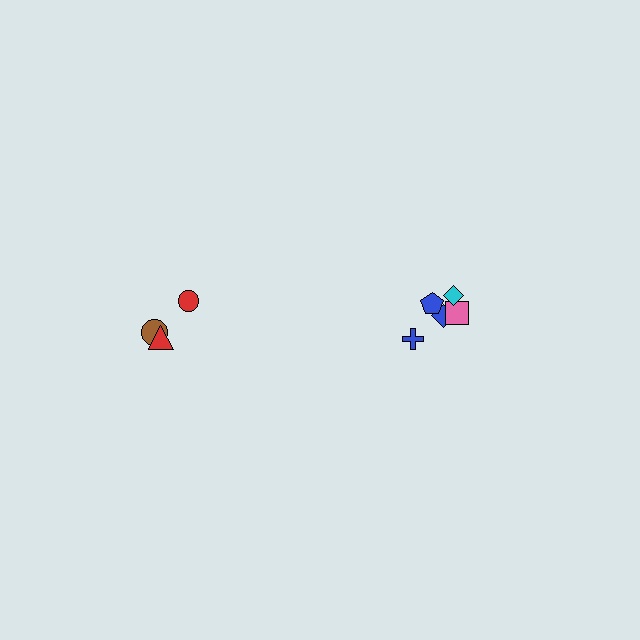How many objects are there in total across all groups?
There are 8 objects.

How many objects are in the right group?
There are 5 objects.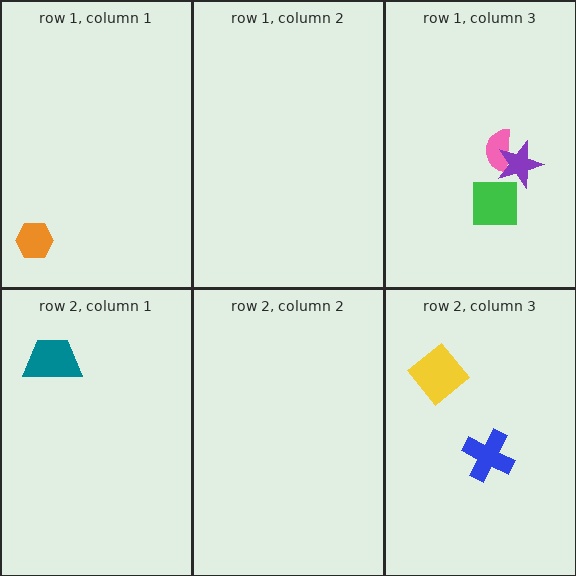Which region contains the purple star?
The row 1, column 3 region.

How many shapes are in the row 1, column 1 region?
1.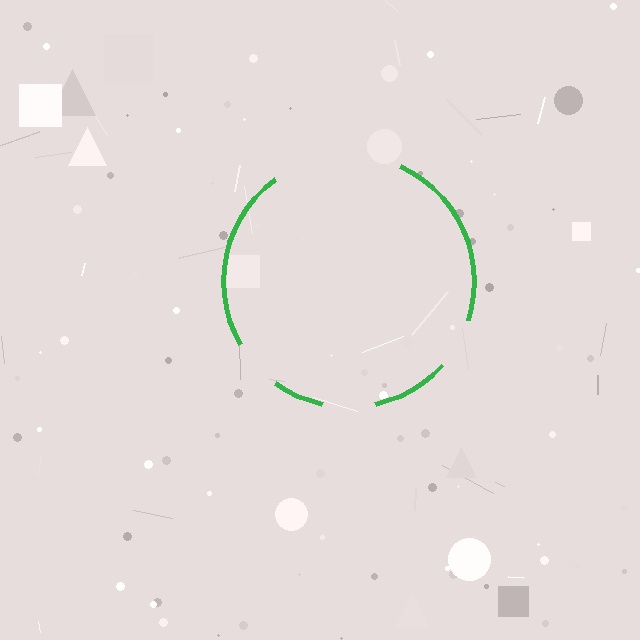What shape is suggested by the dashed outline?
The dashed outline suggests a circle.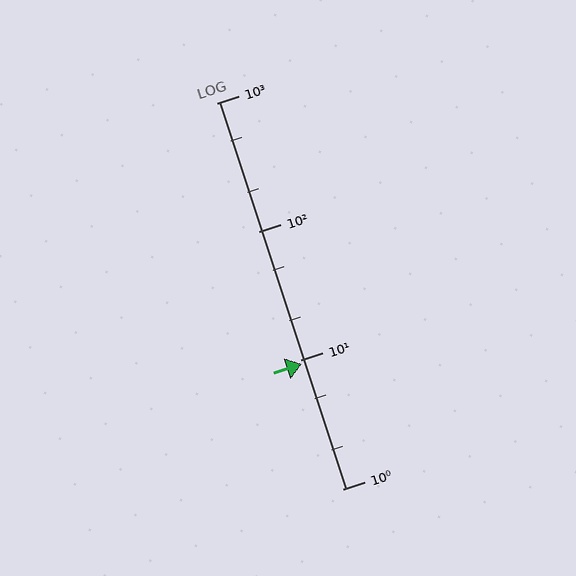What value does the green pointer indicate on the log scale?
The pointer indicates approximately 9.4.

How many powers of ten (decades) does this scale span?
The scale spans 3 decades, from 1 to 1000.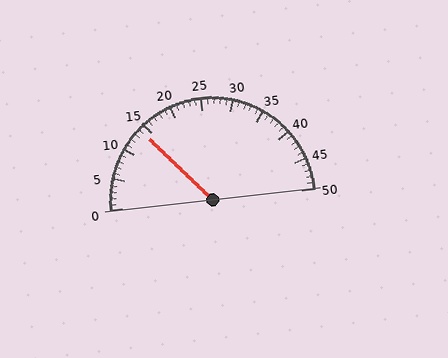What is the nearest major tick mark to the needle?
The nearest major tick mark is 15.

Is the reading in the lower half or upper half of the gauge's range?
The reading is in the lower half of the range (0 to 50).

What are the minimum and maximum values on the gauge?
The gauge ranges from 0 to 50.